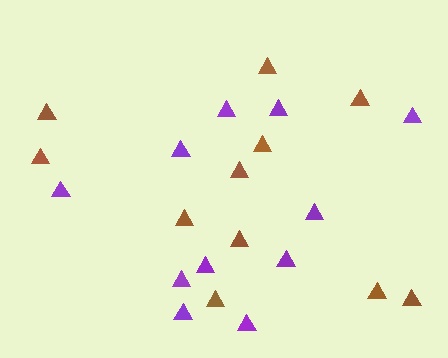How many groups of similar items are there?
There are 2 groups: one group of purple triangles (11) and one group of brown triangles (11).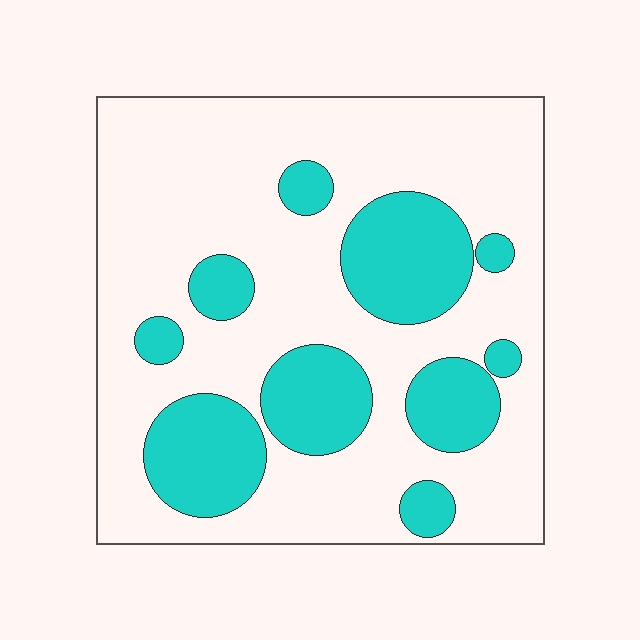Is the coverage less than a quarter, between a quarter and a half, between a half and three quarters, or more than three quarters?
Between a quarter and a half.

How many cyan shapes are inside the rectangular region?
10.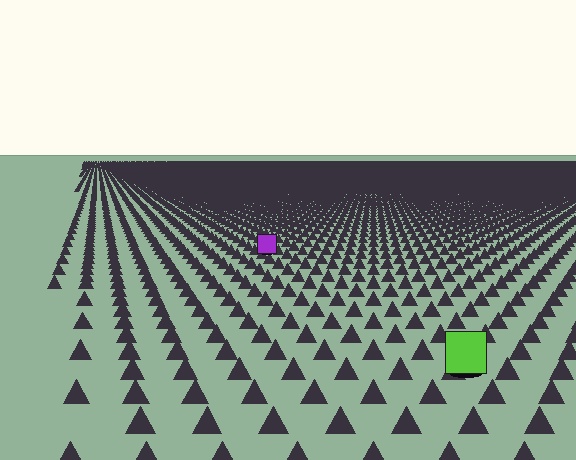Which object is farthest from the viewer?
The purple square is farthest from the viewer. It appears smaller and the ground texture around it is denser.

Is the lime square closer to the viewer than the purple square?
Yes. The lime square is closer — you can tell from the texture gradient: the ground texture is coarser near it.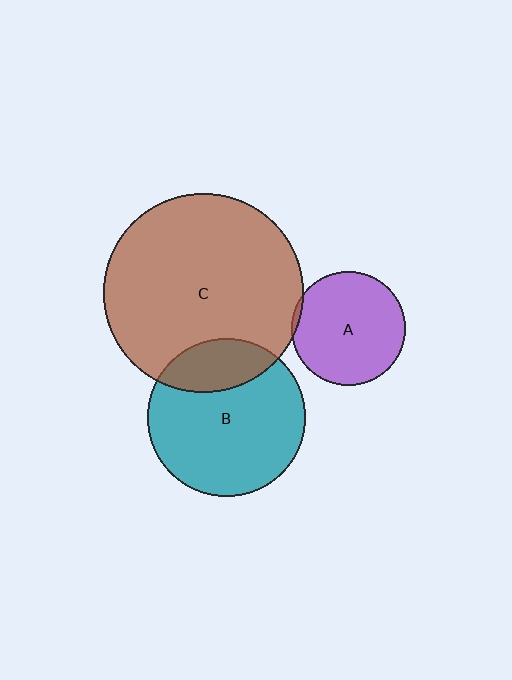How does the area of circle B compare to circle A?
Approximately 1.9 times.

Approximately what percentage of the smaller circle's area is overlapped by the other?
Approximately 5%.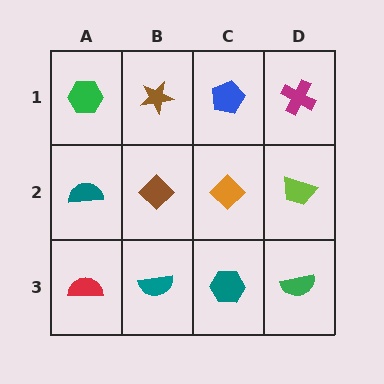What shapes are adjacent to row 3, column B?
A brown diamond (row 2, column B), a red semicircle (row 3, column A), a teal hexagon (row 3, column C).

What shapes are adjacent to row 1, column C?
An orange diamond (row 2, column C), a brown star (row 1, column B), a magenta cross (row 1, column D).